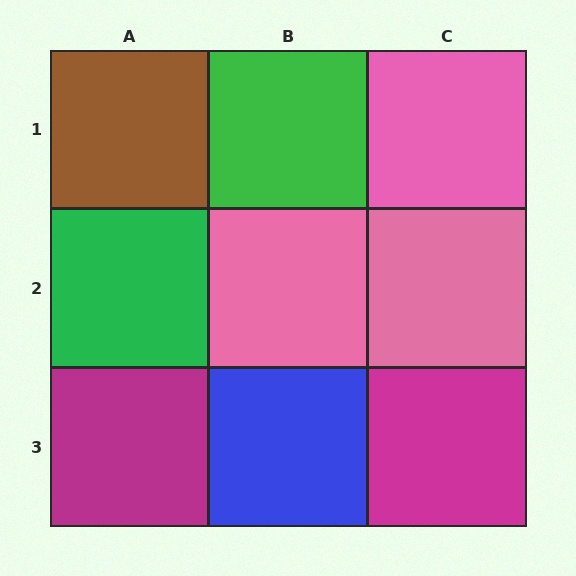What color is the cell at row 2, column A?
Green.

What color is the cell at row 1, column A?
Brown.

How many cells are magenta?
2 cells are magenta.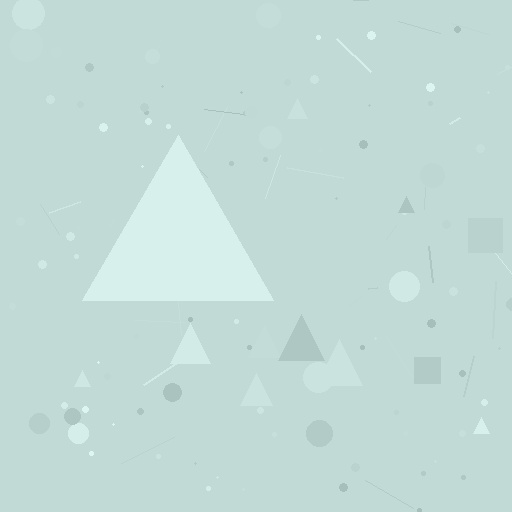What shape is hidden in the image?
A triangle is hidden in the image.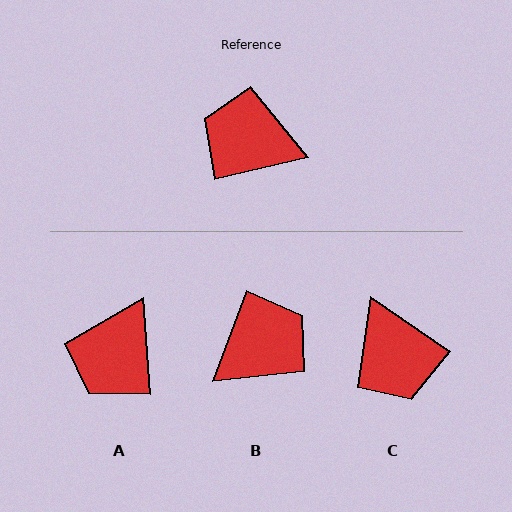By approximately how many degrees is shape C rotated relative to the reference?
Approximately 132 degrees counter-clockwise.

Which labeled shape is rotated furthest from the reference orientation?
C, about 132 degrees away.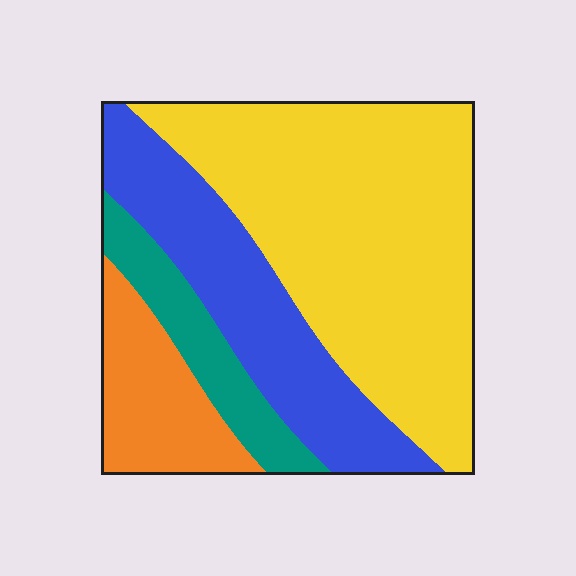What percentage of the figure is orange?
Orange covers 14% of the figure.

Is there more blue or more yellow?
Yellow.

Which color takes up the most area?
Yellow, at roughly 50%.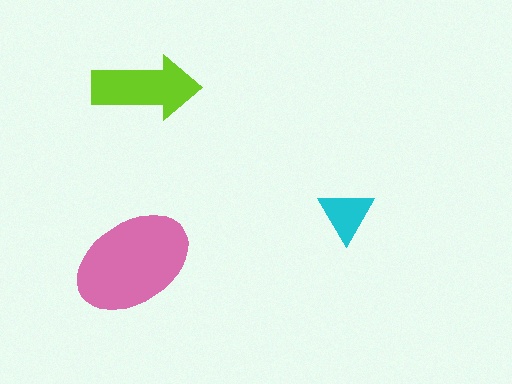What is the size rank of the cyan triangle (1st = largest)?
3rd.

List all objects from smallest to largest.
The cyan triangle, the lime arrow, the pink ellipse.